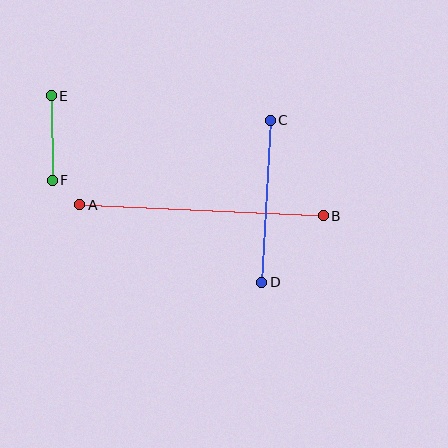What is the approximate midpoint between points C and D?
The midpoint is at approximately (266, 201) pixels.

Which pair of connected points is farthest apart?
Points A and B are farthest apart.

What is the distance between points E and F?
The distance is approximately 84 pixels.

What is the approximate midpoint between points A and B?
The midpoint is at approximately (201, 210) pixels.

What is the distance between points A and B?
The distance is approximately 244 pixels.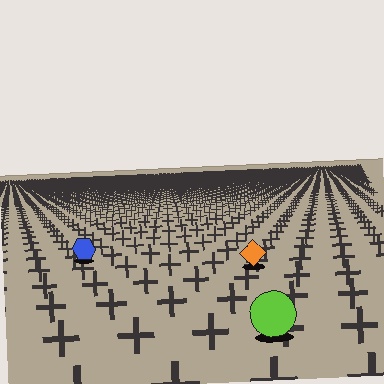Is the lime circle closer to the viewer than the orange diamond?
Yes. The lime circle is closer — you can tell from the texture gradient: the ground texture is coarser near it.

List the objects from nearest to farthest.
From nearest to farthest: the lime circle, the orange diamond, the blue hexagon.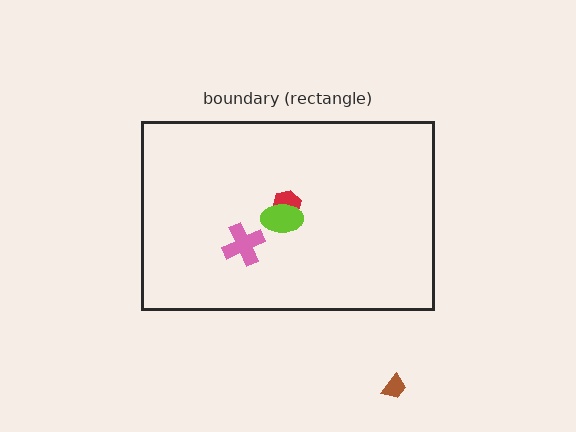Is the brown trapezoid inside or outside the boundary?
Outside.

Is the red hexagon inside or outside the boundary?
Inside.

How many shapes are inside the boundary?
3 inside, 1 outside.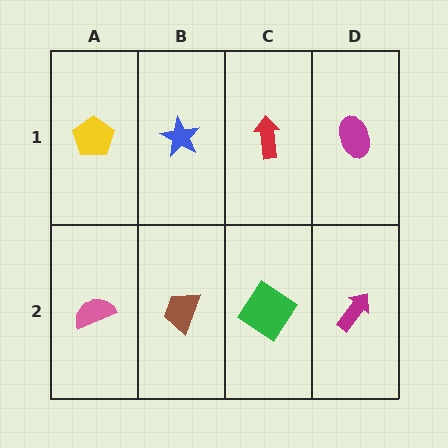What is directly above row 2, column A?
A yellow pentagon.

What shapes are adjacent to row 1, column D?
A magenta arrow (row 2, column D), a red arrow (row 1, column C).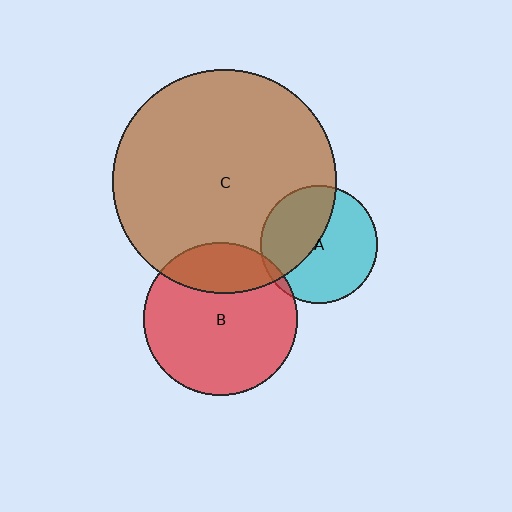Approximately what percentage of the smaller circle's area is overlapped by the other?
Approximately 45%.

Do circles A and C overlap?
Yes.